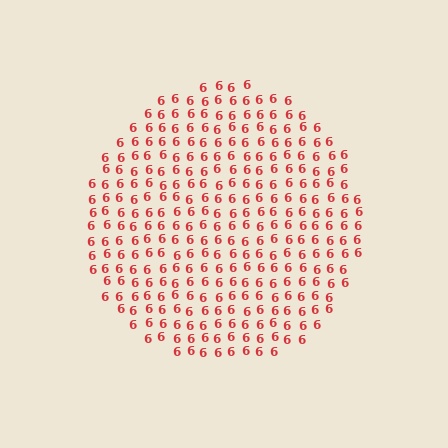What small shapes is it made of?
It is made of small digit 6's.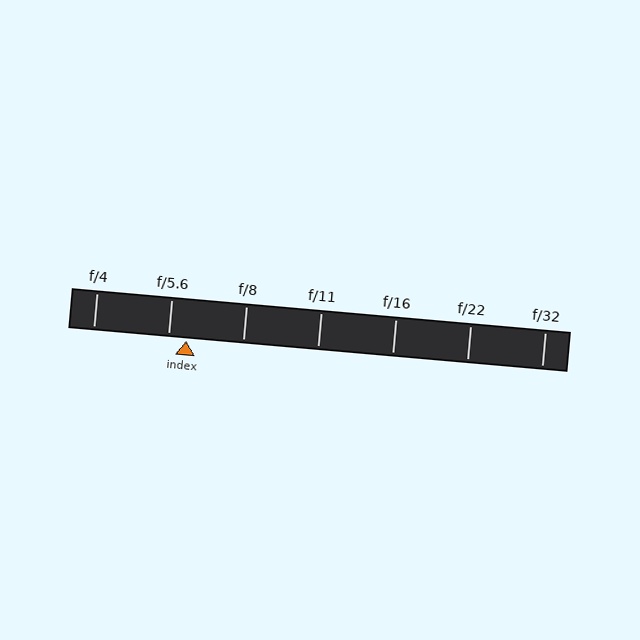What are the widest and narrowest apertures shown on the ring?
The widest aperture shown is f/4 and the narrowest is f/32.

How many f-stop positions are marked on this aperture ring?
There are 7 f-stop positions marked.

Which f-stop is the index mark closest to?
The index mark is closest to f/5.6.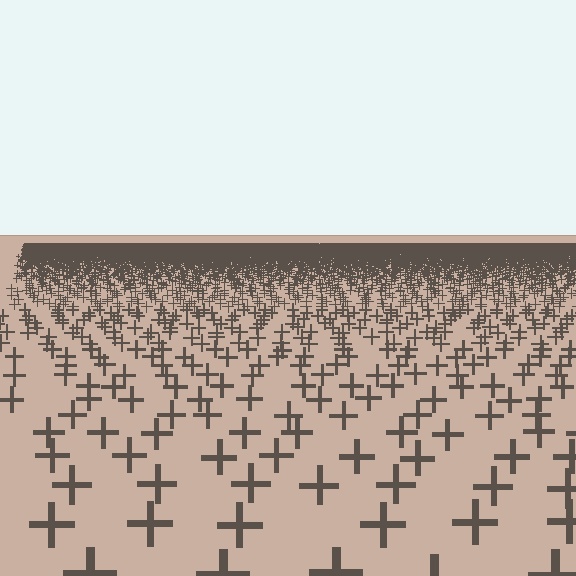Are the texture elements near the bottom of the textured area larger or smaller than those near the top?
Larger. Near the bottom, elements are closer to the viewer and appear at a bigger on-screen size.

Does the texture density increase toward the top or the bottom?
Density increases toward the top.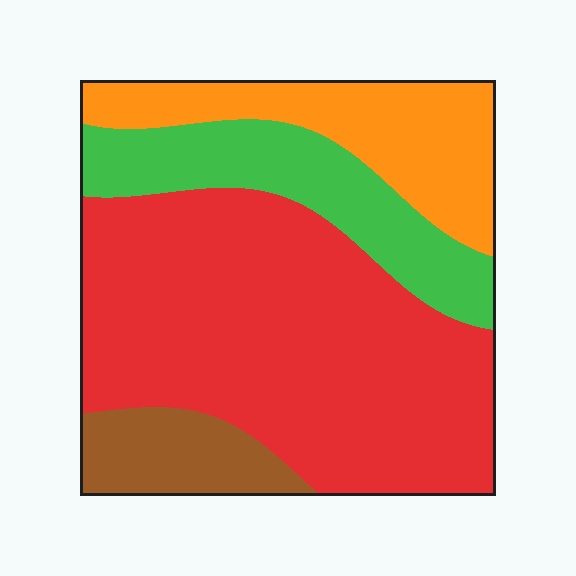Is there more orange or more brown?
Orange.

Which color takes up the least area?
Brown, at roughly 10%.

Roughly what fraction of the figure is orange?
Orange covers 18% of the figure.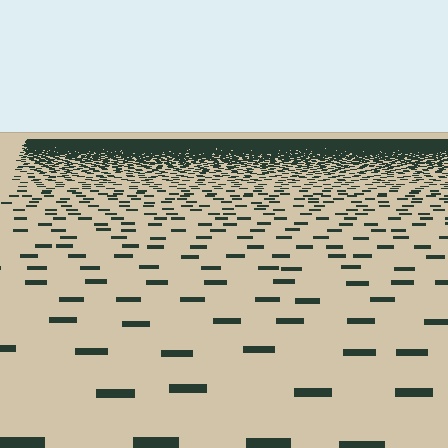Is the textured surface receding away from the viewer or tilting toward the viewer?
The surface is receding away from the viewer. Texture elements get smaller and denser toward the top.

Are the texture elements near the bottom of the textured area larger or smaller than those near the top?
Larger. Near the bottom, elements are closer to the viewer and appear at a bigger on-screen size.